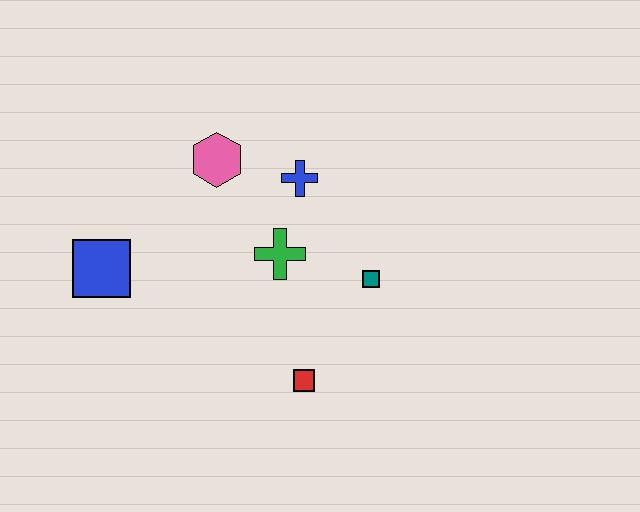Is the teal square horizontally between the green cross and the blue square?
No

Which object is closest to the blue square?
The pink hexagon is closest to the blue square.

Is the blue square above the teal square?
Yes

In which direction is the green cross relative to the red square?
The green cross is above the red square.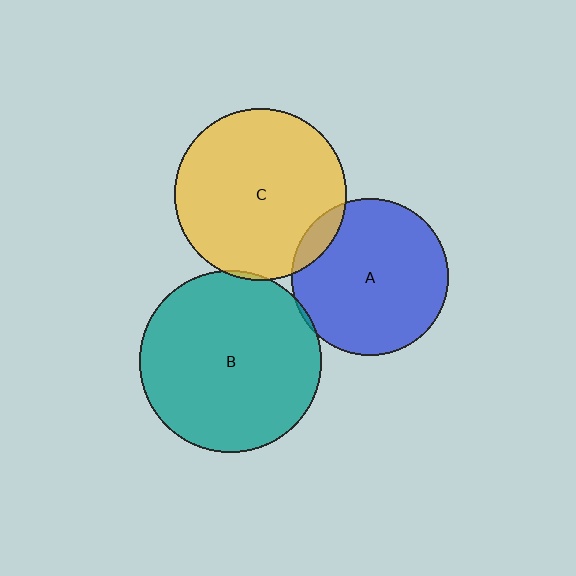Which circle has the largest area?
Circle B (teal).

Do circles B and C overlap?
Yes.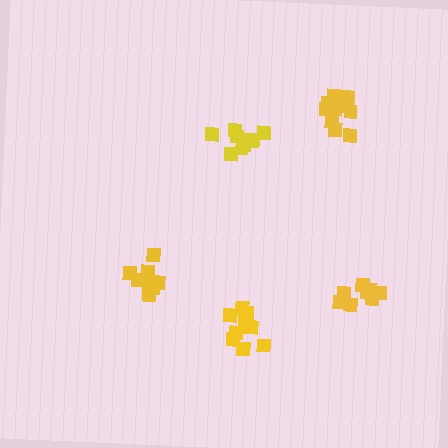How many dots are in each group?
Group 1: 11 dots, Group 2: 11 dots, Group 3: 10 dots, Group 4: 8 dots, Group 5: 9 dots (49 total).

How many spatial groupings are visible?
There are 5 spatial groupings.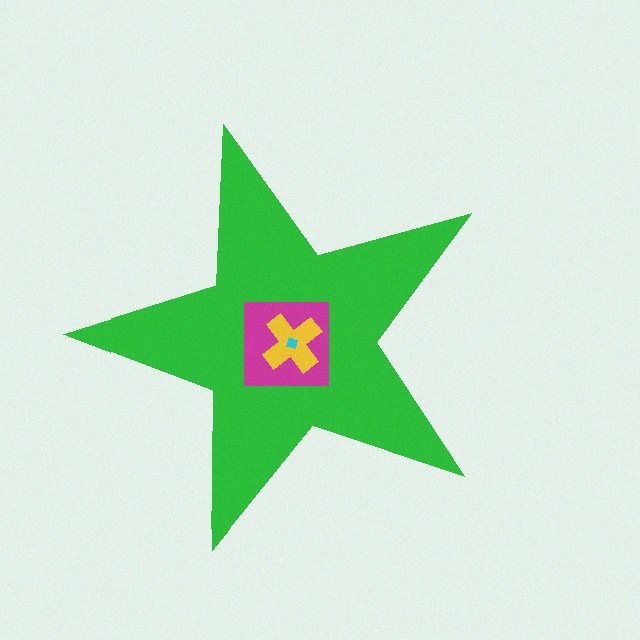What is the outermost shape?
The green star.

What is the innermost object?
The cyan diamond.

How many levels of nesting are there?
4.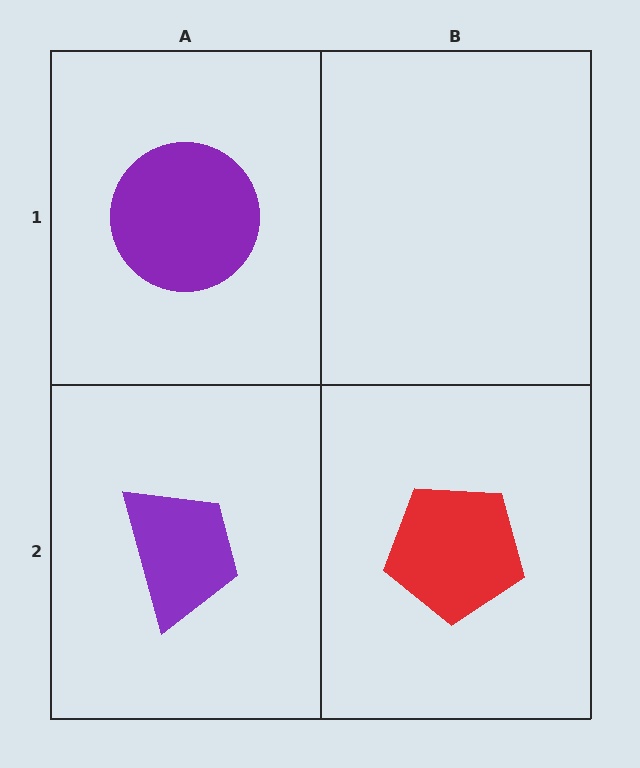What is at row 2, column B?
A red pentagon.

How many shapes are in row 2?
2 shapes.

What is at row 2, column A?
A purple trapezoid.